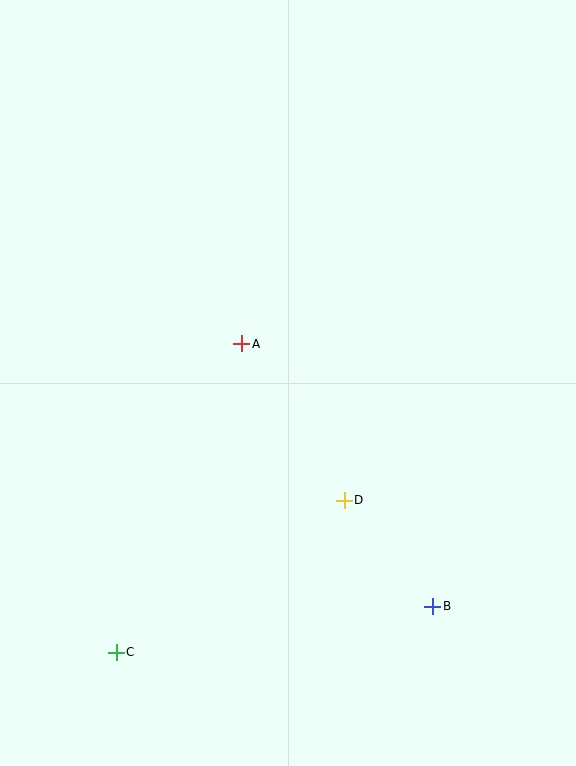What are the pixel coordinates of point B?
Point B is at (433, 606).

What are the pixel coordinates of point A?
Point A is at (242, 344).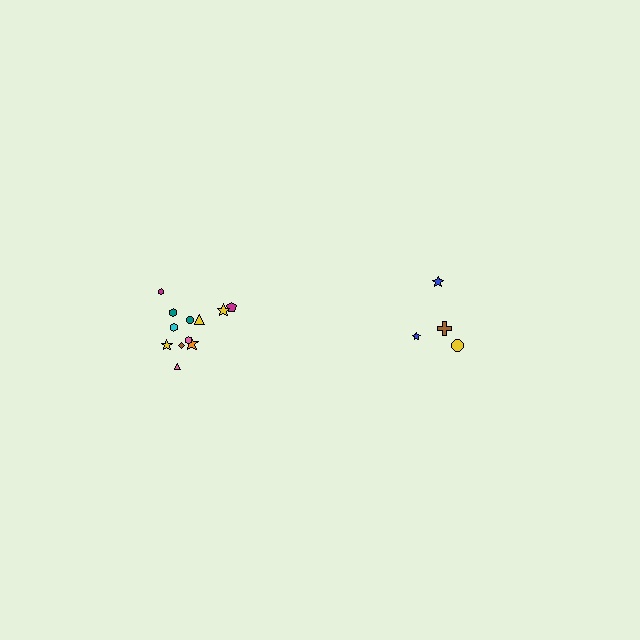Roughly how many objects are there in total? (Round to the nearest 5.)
Roughly 15 objects in total.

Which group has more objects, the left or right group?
The left group.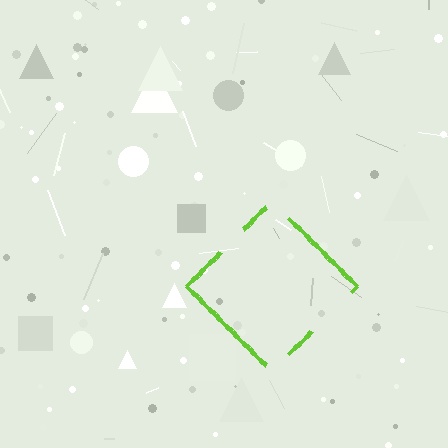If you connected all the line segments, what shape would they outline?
They would outline a diamond.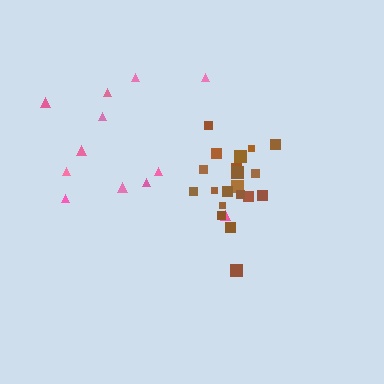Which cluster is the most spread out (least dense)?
Pink.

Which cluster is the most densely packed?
Brown.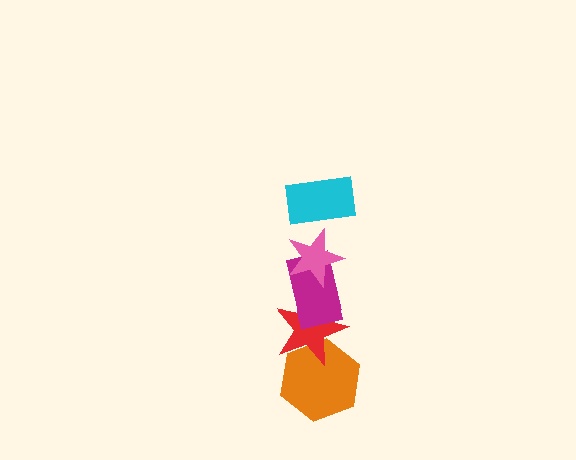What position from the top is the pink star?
The pink star is 2nd from the top.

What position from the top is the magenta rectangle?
The magenta rectangle is 3rd from the top.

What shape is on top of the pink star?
The cyan rectangle is on top of the pink star.